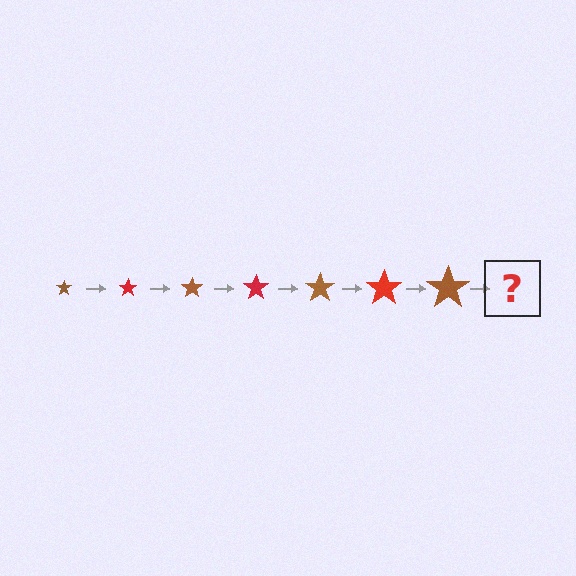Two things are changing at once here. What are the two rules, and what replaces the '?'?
The two rules are that the star grows larger each step and the color cycles through brown and red. The '?' should be a red star, larger than the previous one.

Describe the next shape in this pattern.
It should be a red star, larger than the previous one.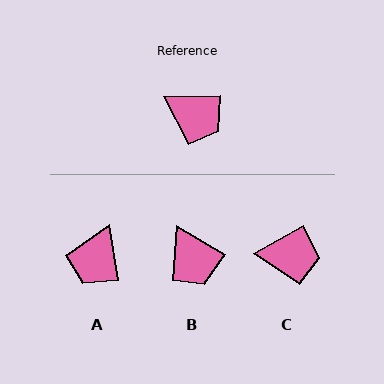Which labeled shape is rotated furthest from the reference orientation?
A, about 82 degrees away.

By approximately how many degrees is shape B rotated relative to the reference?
Approximately 31 degrees clockwise.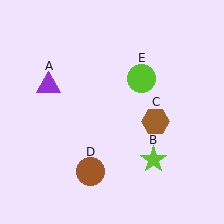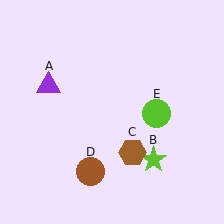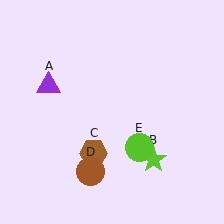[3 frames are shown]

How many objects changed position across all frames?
2 objects changed position: brown hexagon (object C), lime circle (object E).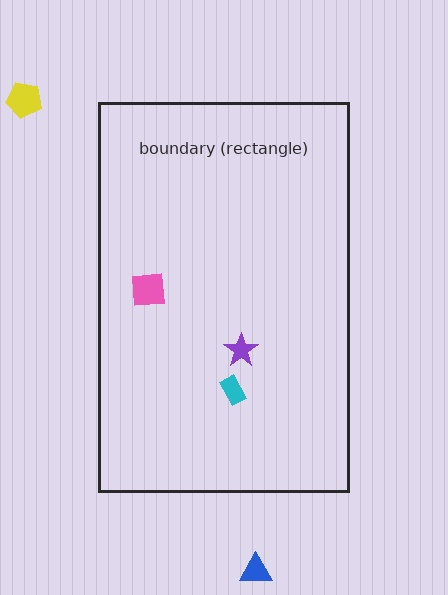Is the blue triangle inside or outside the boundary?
Outside.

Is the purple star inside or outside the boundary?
Inside.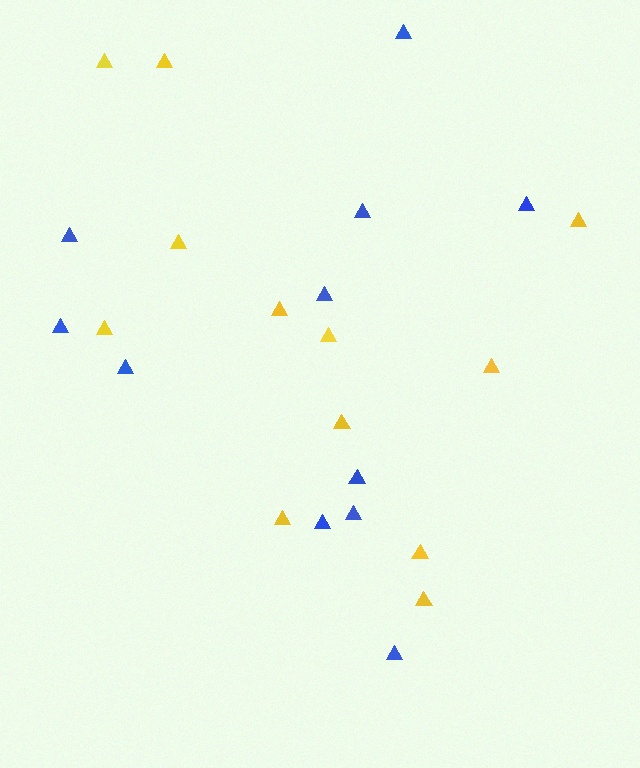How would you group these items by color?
There are 2 groups: one group of yellow triangles (12) and one group of blue triangles (11).